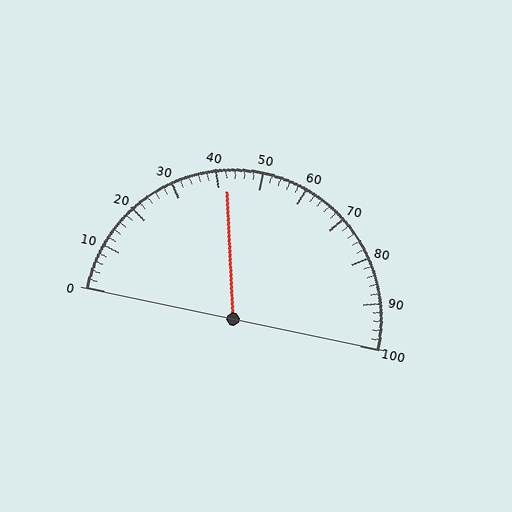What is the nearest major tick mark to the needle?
The nearest major tick mark is 40.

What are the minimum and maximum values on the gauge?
The gauge ranges from 0 to 100.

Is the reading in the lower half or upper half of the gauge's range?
The reading is in the lower half of the range (0 to 100).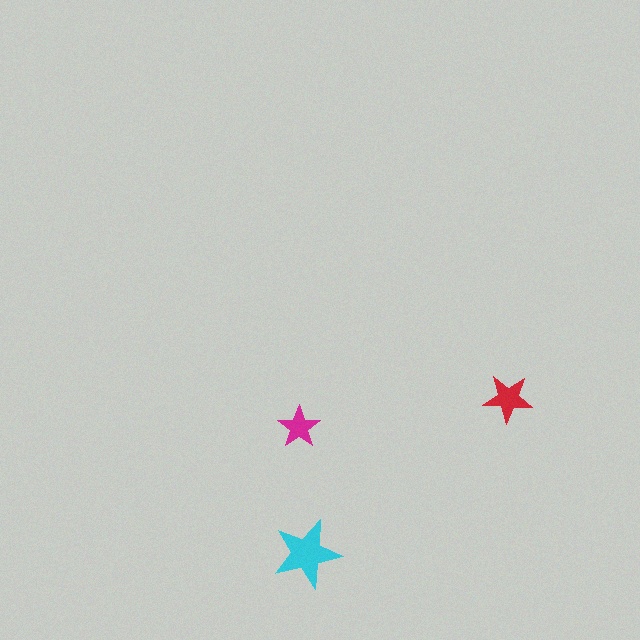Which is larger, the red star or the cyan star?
The cyan one.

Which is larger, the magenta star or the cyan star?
The cyan one.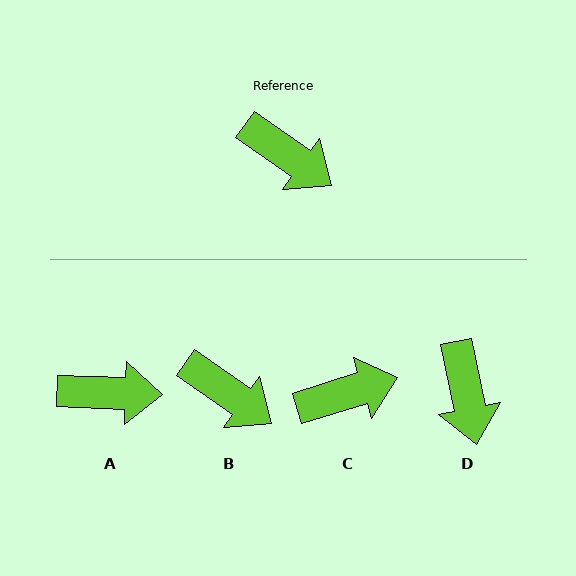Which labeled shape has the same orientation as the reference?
B.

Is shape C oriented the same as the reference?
No, it is off by about 52 degrees.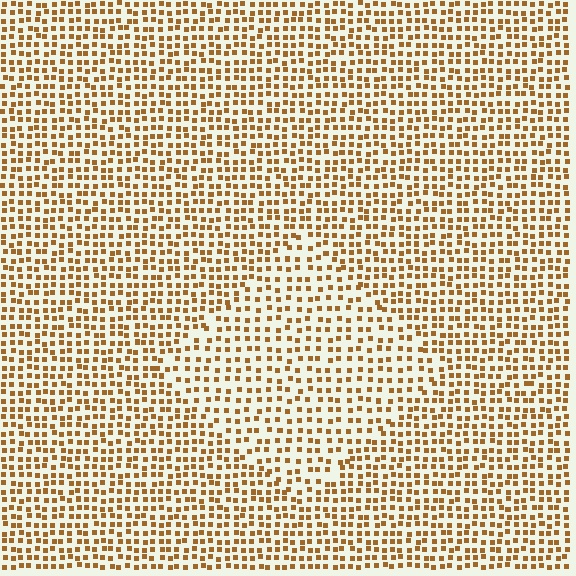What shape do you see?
I see a diamond.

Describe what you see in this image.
The image contains small brown elements arranged at two different densities. A diamond-shaped region is visible where the elements are less densely packed than the surrounding area.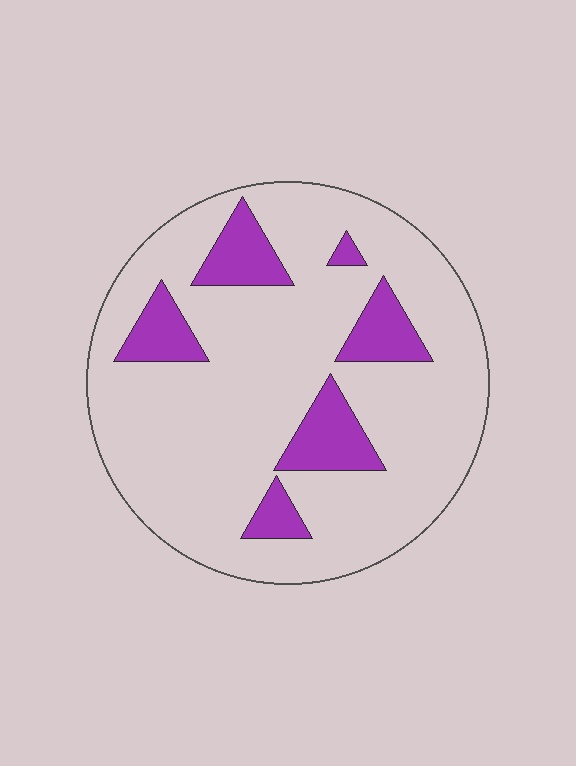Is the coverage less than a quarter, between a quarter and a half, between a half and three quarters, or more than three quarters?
Less than a quarter.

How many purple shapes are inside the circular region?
6.